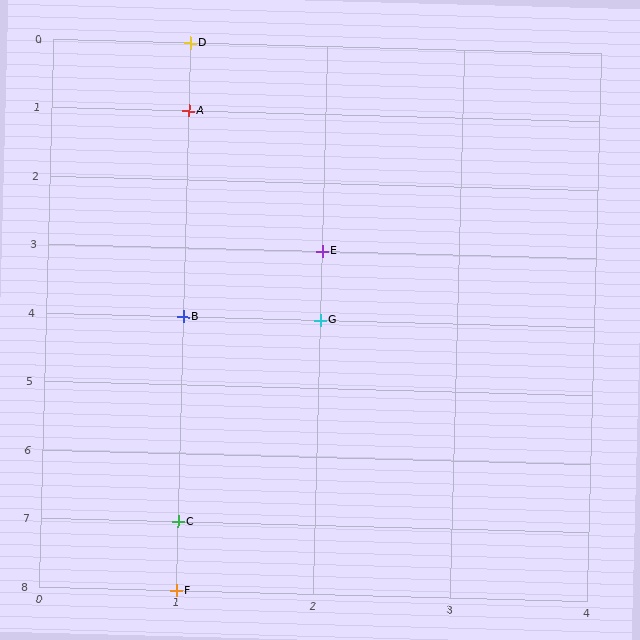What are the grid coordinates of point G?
Point G is at grid coordinates (2, 4).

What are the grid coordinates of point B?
Point B is at grid coordinates (1, 4).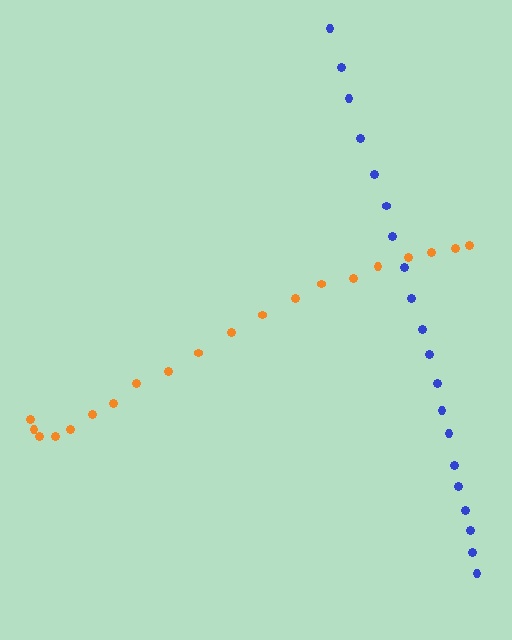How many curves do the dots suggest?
There are 2 distinct paths.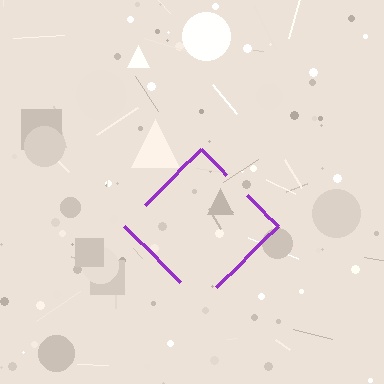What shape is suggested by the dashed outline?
The dashed outline suggests a diamond.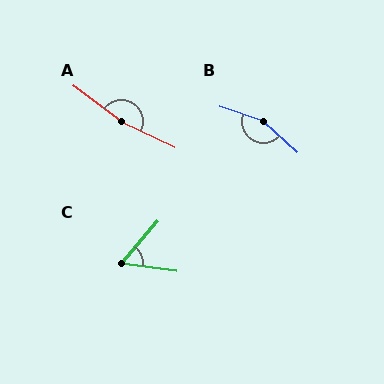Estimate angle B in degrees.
Approximately 157 degrees.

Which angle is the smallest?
C, at approximately 57 degrees.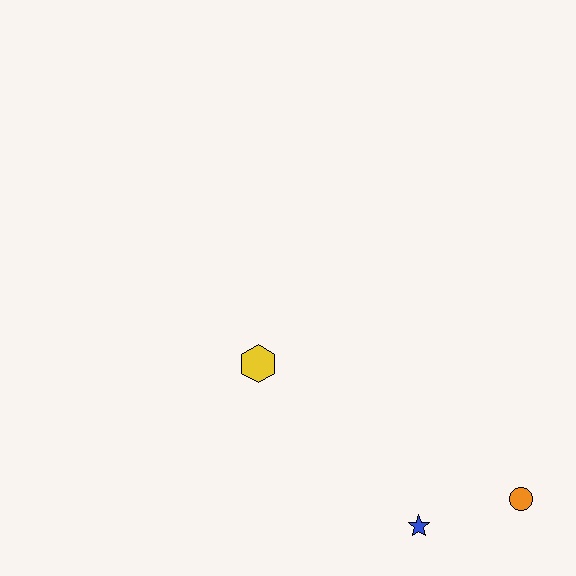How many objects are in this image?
There are 3 objects.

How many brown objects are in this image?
There are no brown objects.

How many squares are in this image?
There are no squares.